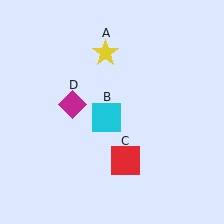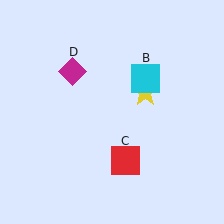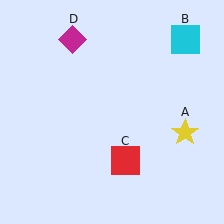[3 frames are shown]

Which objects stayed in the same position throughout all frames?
Red square (object C) remained stationary.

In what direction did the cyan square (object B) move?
The cyan square (object B) moved up and to the right.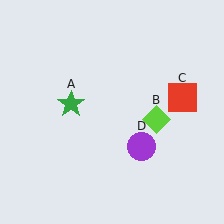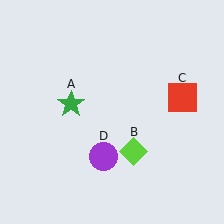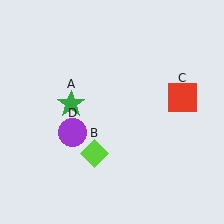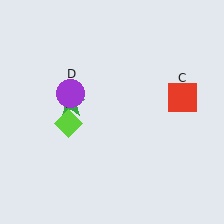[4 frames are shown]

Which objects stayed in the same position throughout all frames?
Green star (object A) and red square (object C) remained stationary.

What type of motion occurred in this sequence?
The lime diamond (object B), purple circle (object D) rotated clockwise around the center of the scene.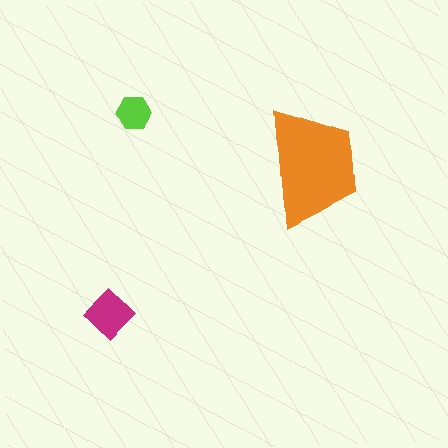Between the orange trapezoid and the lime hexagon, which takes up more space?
The orange trapezoid.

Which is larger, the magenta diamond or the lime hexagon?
The magenta diamond.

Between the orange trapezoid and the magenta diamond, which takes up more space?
The orange trapezoid.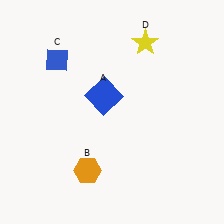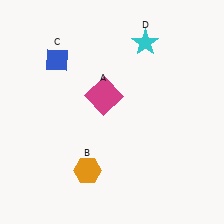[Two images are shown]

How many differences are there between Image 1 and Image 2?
There are 2 differences between the two images.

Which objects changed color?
A changed from blue to magenta. D changed from yellow to cyan.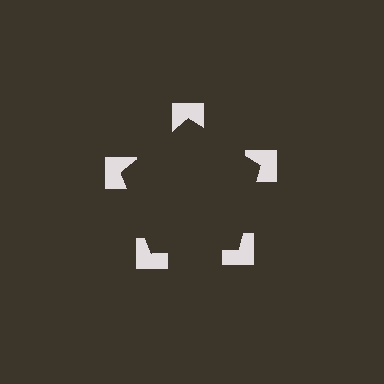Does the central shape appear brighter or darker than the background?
It typically appears slightly darker than the background, even though no actual brightness change is drawn.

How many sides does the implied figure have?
5 sides.